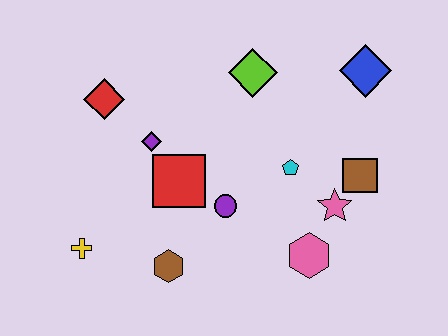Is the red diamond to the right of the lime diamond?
No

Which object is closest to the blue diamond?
The brown square is closest to the blue diamond.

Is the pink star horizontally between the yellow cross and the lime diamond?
No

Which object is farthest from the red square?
The blue diamond is farthest from the red square.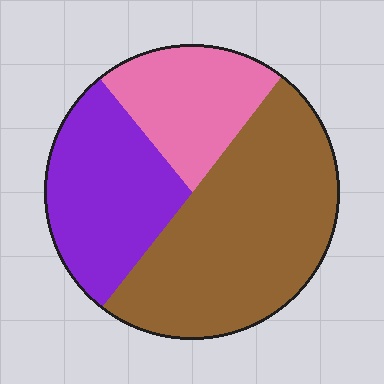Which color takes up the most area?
Brown, at roughly 50%.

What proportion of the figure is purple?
Purple takes up about one quarter (1/4) of the figure.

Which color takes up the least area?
Pink, at roughly 20%.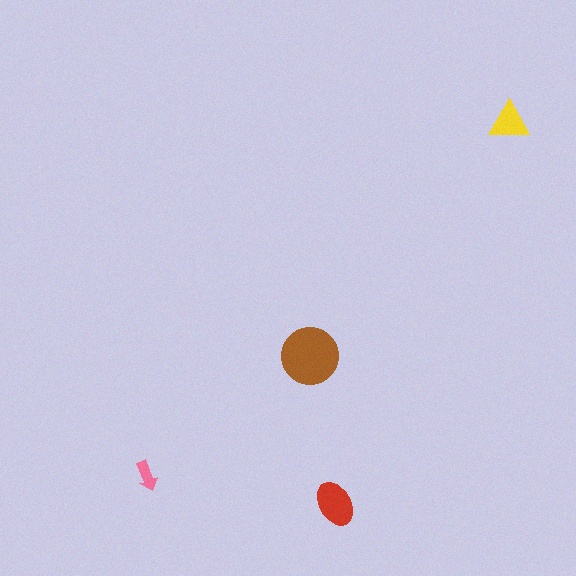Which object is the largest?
The brown circle.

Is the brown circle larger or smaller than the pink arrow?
Larger.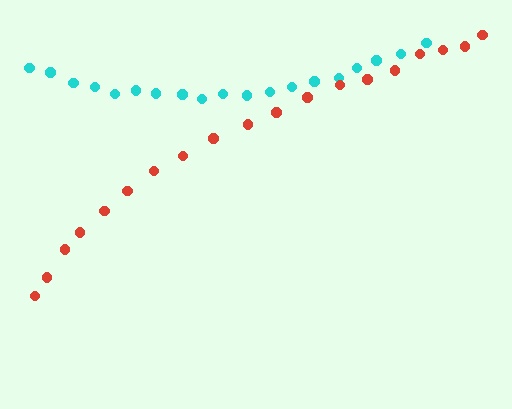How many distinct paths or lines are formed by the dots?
There are 2 distinct paths.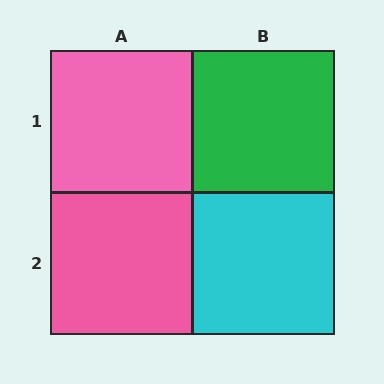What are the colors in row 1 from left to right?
Pink, green.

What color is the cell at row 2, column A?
Pink.